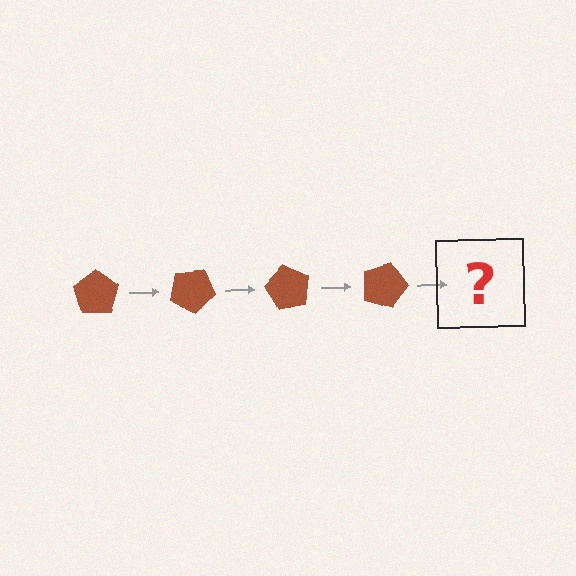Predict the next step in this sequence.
The next step is a brown pentagon rotated 120 degrees.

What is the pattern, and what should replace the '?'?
The pattern is that the pentagon rotates 30 degrees each step. The '?' should be a brown pentagon rotated 120 degrees.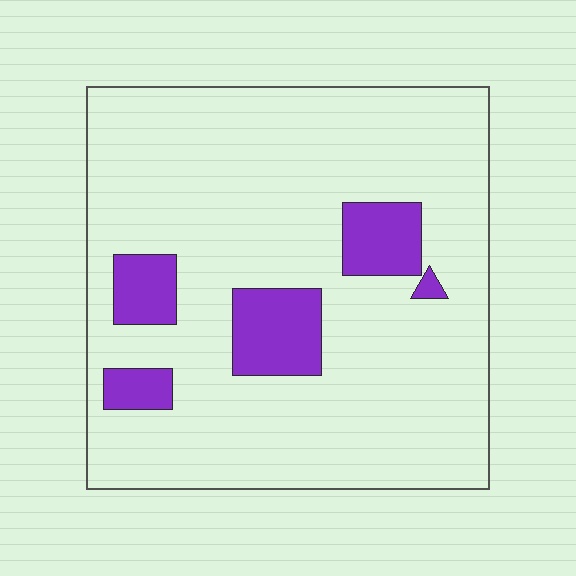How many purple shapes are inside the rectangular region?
5.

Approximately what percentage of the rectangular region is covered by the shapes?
Approximately 15%.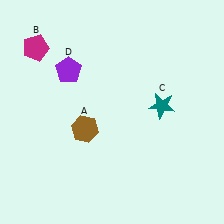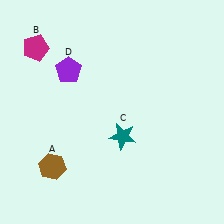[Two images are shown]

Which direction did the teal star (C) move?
The teal star (C) moved left.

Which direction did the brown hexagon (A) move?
The brown hexagon (A) moved down.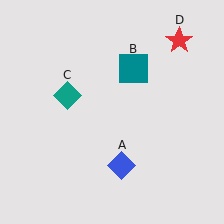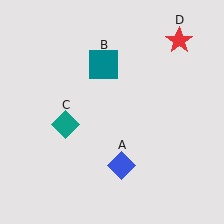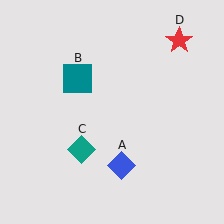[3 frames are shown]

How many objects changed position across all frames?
2 objects changed position: teal square (object B), teal diamond (object C).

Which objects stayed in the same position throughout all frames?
Blue diamond (object A) and red star (object D) remained stationary.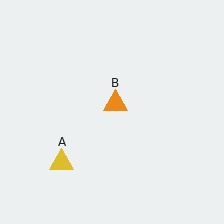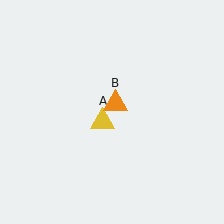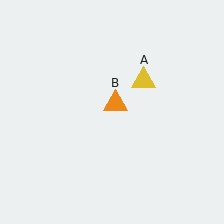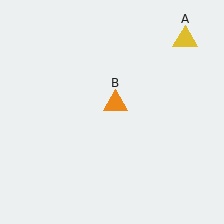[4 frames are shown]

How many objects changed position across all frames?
1 object changed position: yellow triangle (object A).